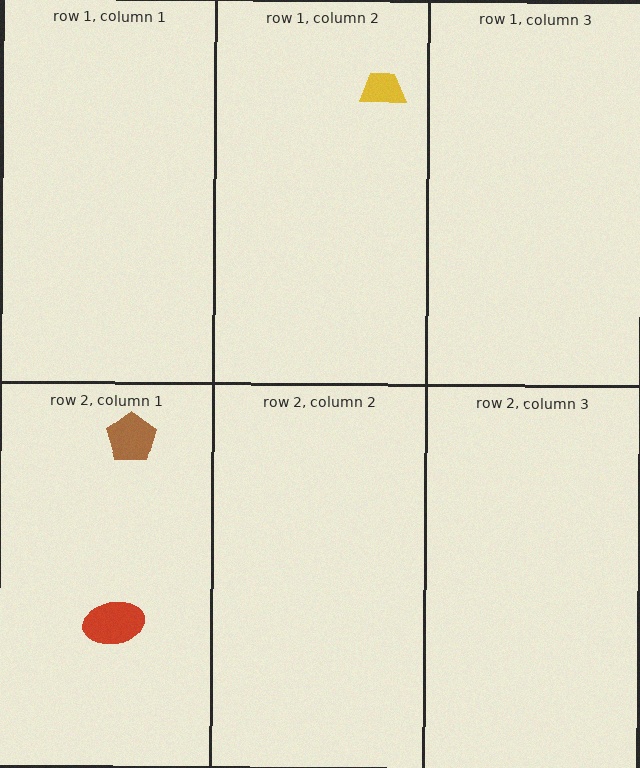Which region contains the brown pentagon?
The row 2, column 1 region.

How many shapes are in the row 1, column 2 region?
1.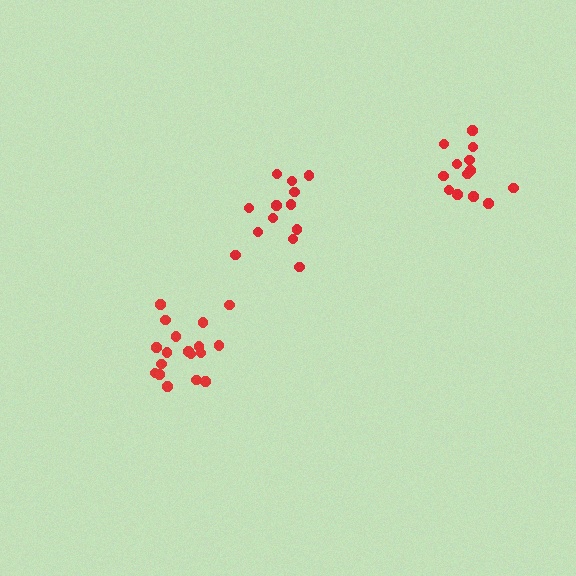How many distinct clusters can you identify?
There are 3 distinct clusters.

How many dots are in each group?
Group 1: 13 dots, Group 2: 18 dots, Group 3: 13 dots (44 total).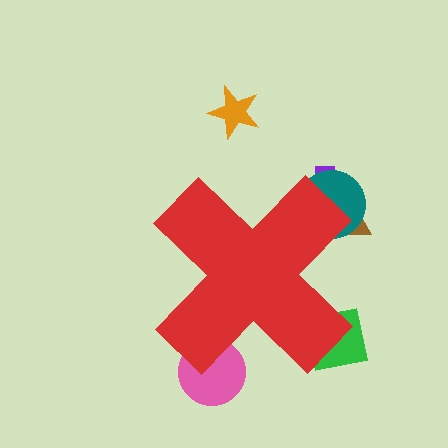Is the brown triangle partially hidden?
Yes, the brown triangle is partially hidden behind the red cross.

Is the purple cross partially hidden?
Yes, the purple cross is partially hidden behind the red cross.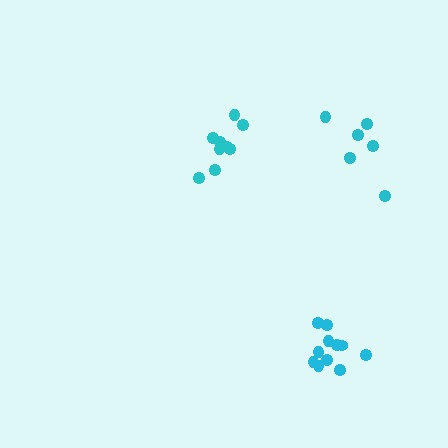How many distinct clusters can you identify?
There are 3 distinct clusters.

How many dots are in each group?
Group 1: 6 dots, Group 2: 11 dots, Group 3: 9 dots (26 total).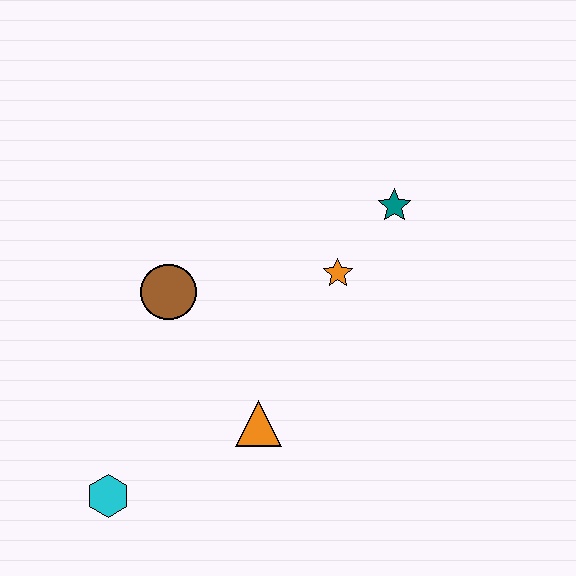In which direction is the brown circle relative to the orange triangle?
The brown circle is above the orange triangle.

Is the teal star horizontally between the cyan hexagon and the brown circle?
No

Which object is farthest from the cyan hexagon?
The teal star is farthest from the cyan hexagon.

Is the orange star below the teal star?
Yes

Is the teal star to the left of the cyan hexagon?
No